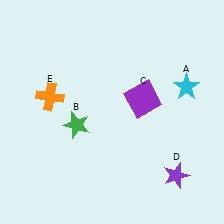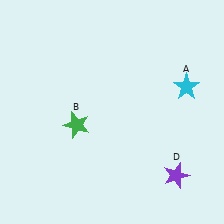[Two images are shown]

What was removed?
The purple square (C), the orange cross (E) were removed in Image 2.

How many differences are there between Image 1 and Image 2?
There are 2 differences between the two images.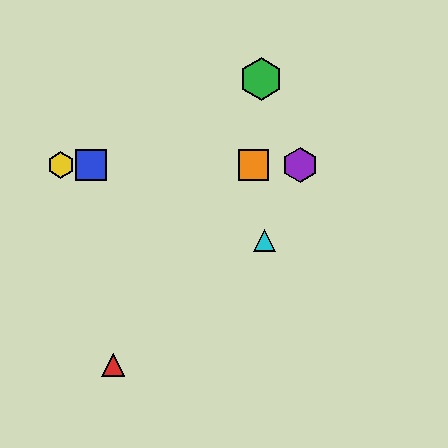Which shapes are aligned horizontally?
The blue square, the yellow hexagon, the purple hexagon, the orange square are aligned horizontally.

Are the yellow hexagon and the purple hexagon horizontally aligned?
Yes, both are at y≈165.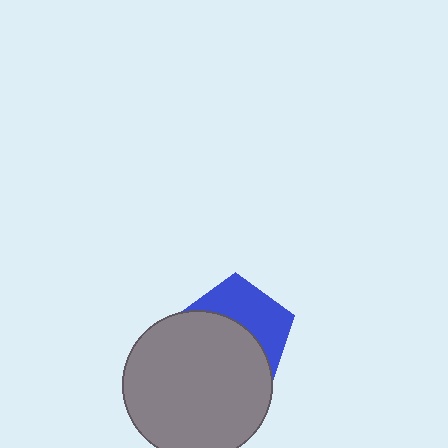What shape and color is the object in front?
The object in front is a gray circle.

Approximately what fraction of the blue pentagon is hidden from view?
Roughly 57% of the blue pentagon is hidden behind the gray circle.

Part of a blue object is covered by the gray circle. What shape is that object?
It is a pentagon.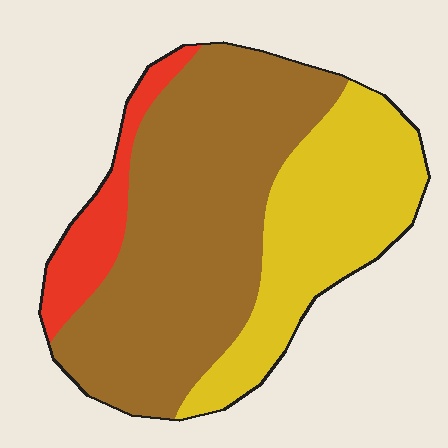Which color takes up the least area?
Red, at roughly 10%.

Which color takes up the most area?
Brown, at roughly 55%.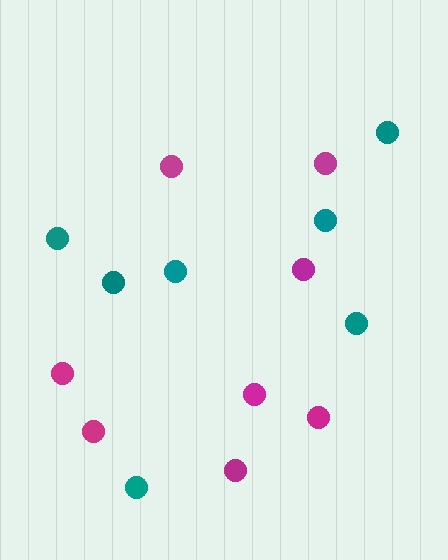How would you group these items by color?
There are 2 groups: one group of magenta circles (8) and one group of teal circles (7).